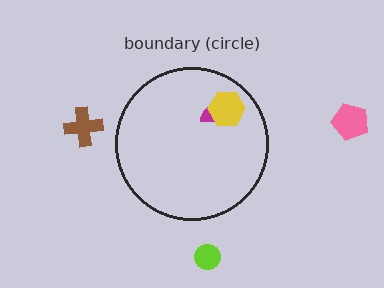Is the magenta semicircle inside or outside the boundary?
Inside.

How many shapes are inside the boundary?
2 inside, 3 outside.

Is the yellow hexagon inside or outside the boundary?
Inside.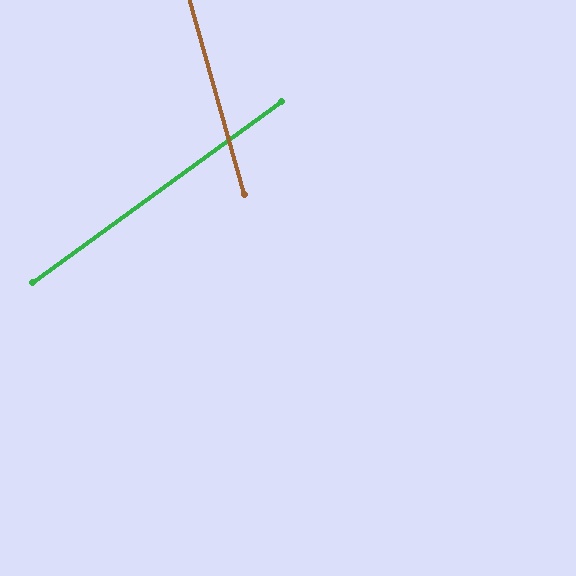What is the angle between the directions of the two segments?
Approximately 70 degrees.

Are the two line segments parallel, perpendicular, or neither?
Neither parallel nor perpendicular — they differ by about 70°.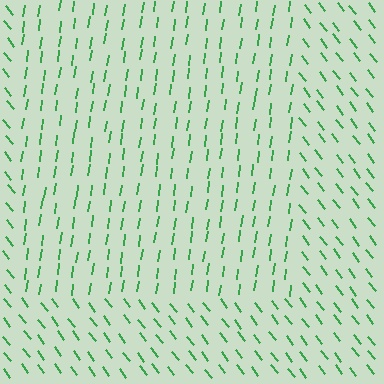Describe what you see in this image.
The image is filled with small green line segments. A rectangle region in the image has lines oriented differently from the surrounding lines, creating a visible texture boundary.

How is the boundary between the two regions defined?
The boundary is defined purely by a change in line orientation (approximately 45 degrees difference). All lines are the same color and thickness.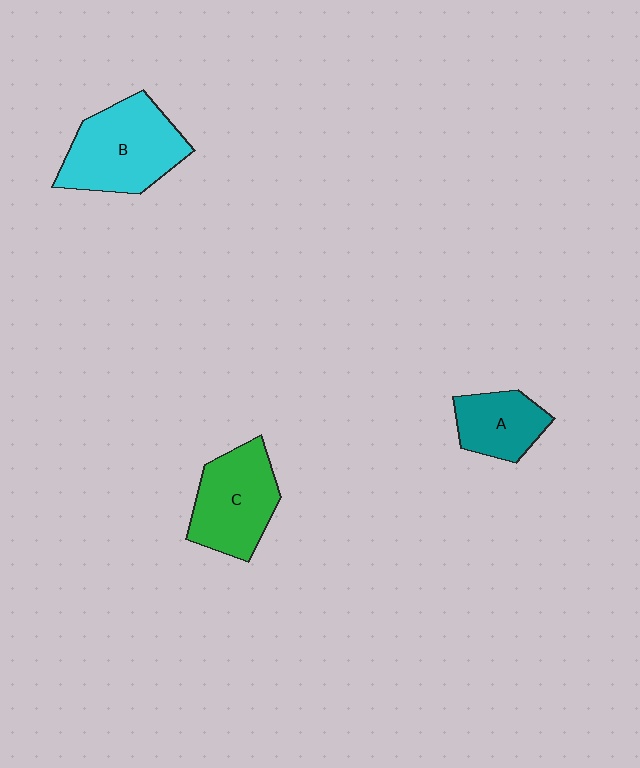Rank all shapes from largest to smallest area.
From largest to smallest: B (cyan), C (green), A (teal).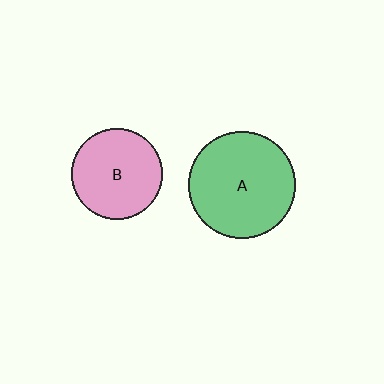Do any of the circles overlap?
No, none of the circles overlap.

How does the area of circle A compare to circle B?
Approximately 1.4 times.